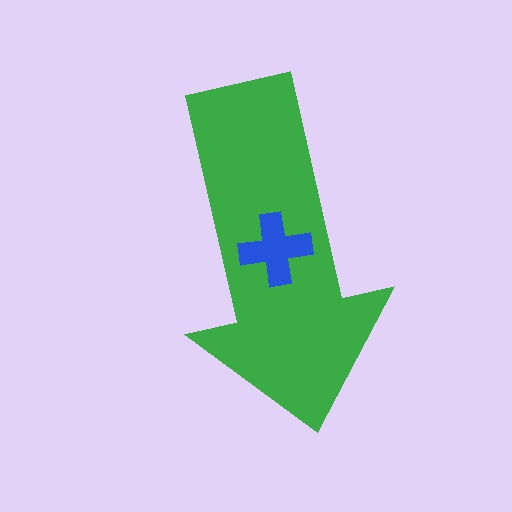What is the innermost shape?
The blue cross.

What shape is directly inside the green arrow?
The blue cross.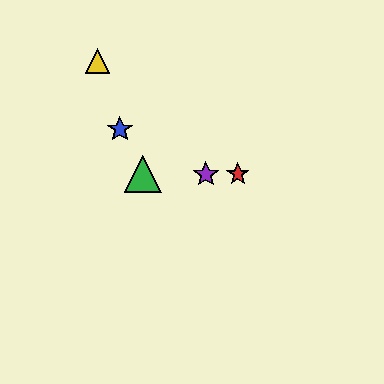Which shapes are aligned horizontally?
The red star, the green triangle, the purple star are aligned horizontally.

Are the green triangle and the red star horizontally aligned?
Yes, both are at y≈174.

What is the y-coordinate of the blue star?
The blue star is at y≈129.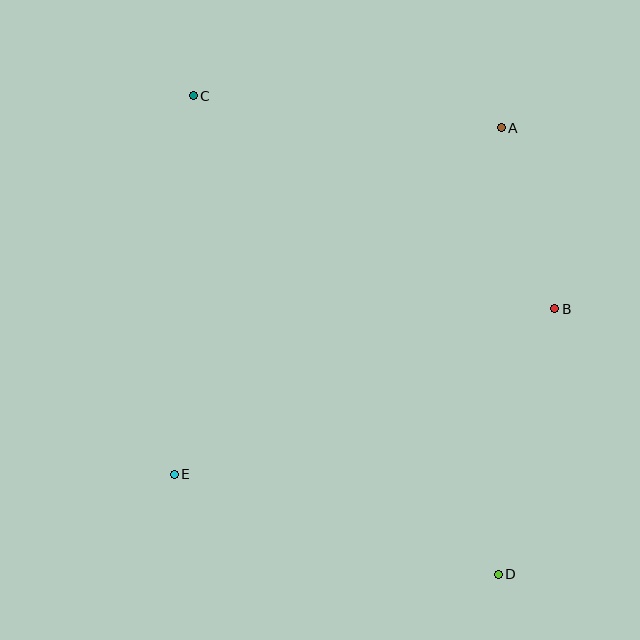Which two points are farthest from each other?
Points C and D are farthest from each other.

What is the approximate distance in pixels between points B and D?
The distance between B and D is approximately 272 pixels.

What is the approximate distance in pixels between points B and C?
The distance between B and C is approximately 420 pixels.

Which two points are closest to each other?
Points A and B are closest to each other.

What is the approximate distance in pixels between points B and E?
The distance between B and E is approximately 415 pixels.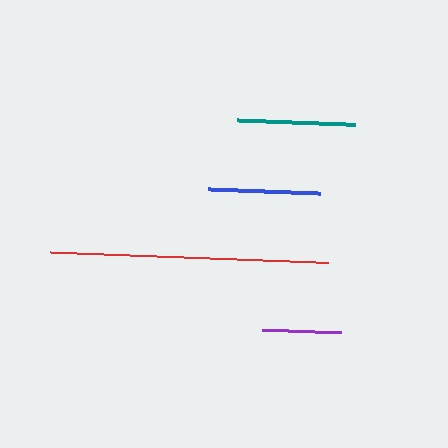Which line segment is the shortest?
The purple line is the shortest at approximately 79 pixels.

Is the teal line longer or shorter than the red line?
The red line is longer than the teal line.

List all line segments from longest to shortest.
From longest to shortest: red, teal, blue, purple.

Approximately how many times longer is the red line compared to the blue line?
The red line is approximately 2.5 times the length of the blue line.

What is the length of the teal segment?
The teal segment is approximately 118 pixels long.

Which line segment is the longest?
The red line is the longest at approximately 278 pixels.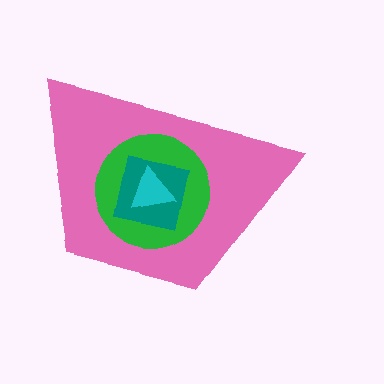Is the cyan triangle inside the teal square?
Yes.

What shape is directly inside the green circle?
The teal square.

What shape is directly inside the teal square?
The cyan triangle.